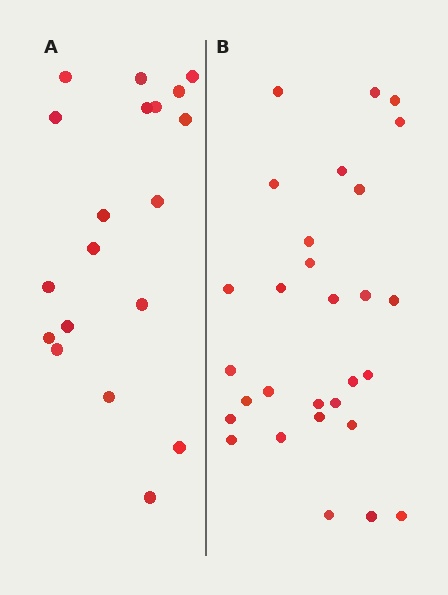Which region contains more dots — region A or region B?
Region B (the right region) has more dots.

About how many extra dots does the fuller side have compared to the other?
Region B has roughly 10 or so more dots than region A.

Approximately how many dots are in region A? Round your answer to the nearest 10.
About 20 dots. (The exact count is 19, which rounds to 20.)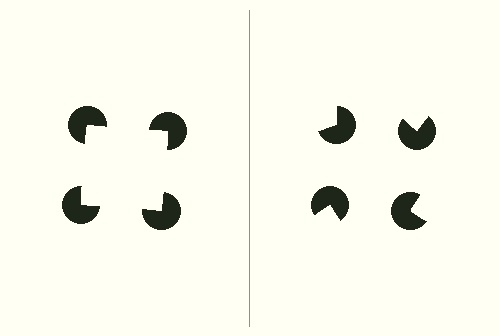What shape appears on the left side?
An illusory square.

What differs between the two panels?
The pac-man discs are positioned identically on both sides; only the wedge orientations differ. On the left they align to a square; on the right they are misaligned.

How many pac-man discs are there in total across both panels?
8 — 4 on each side.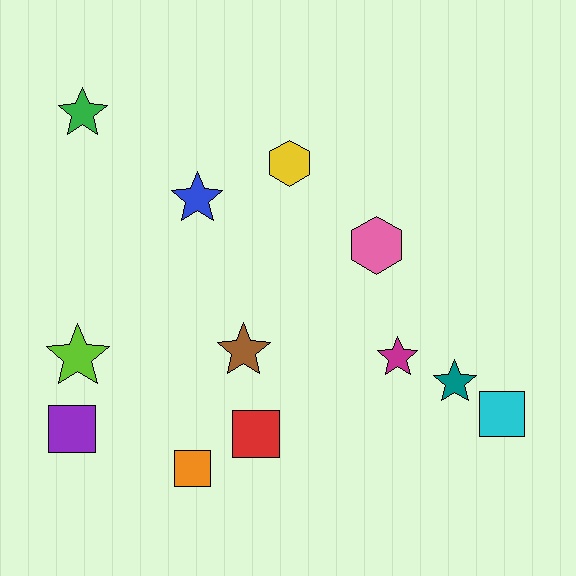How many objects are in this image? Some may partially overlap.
There are 12 objects.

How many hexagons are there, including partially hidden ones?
There are 2 hexagons.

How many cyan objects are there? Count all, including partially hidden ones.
There is 1 cyan object.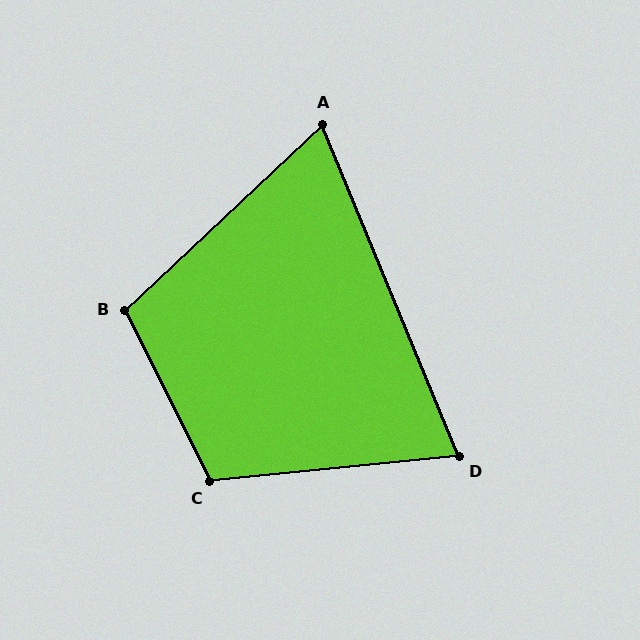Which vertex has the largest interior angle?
C, at approximately 111 degrees.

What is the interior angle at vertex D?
Approximately 73 degrees (acute).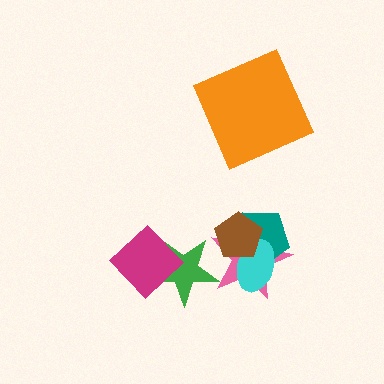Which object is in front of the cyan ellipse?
The brown pentagon is in front of the cyan ellipse.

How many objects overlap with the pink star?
4 objects overlap with the pink star.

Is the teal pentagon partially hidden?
Yes, it is partially covered by another shape.